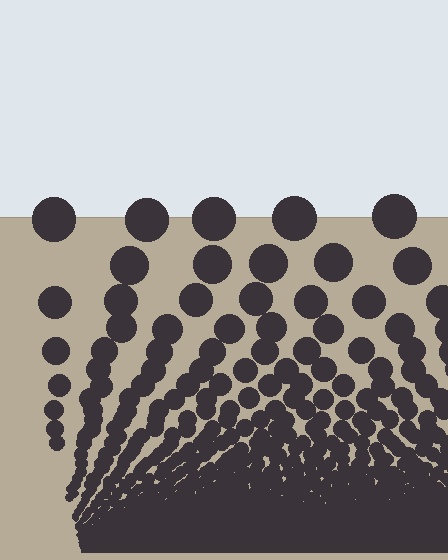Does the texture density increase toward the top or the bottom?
Density increases toward the bottom.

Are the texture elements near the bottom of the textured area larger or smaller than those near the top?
Smaller. The gradient is inverted — elements near the bottom are smaller and denser.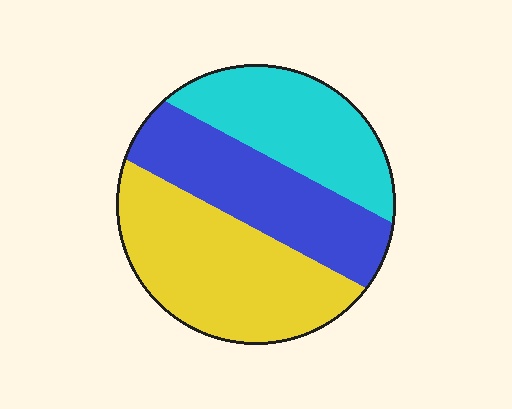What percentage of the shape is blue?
Blue takes up about one third (1/3) of the shape.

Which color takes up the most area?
Yellow, at roughly 40%.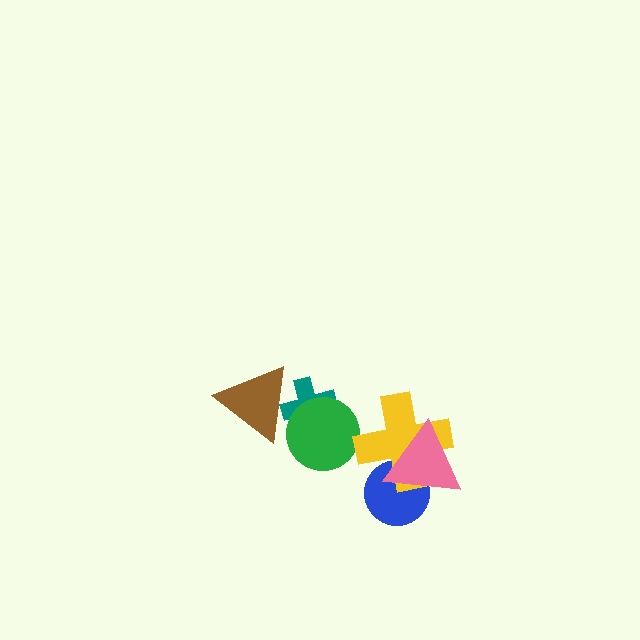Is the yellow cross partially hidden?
Yes, it is partially covered by another shape.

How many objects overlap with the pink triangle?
2 objects overlap with the pink triangle.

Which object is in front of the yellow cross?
The pink triangle is in front of the yellow cross.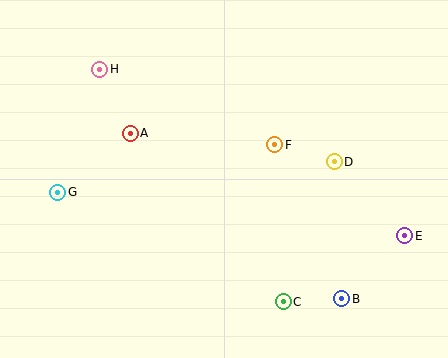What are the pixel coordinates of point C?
Point C is at (283, 302).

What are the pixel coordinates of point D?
Point D is at (334, 162).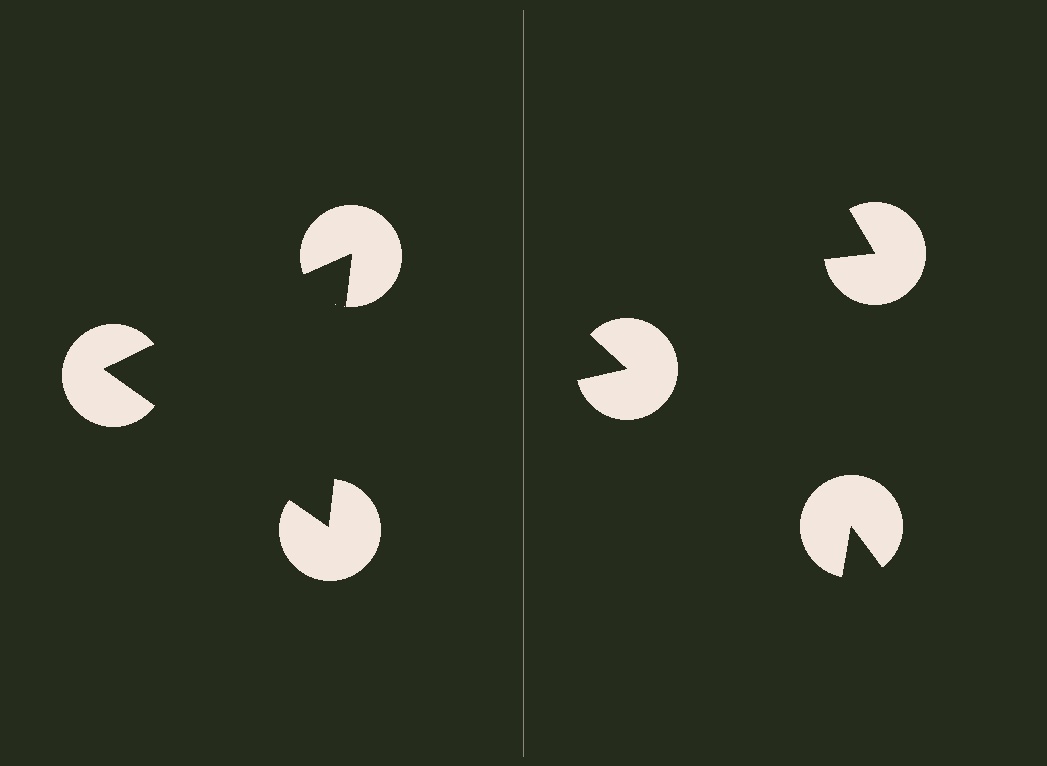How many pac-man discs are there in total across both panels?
6 — 3 on each side.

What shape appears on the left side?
An illusory triangle.